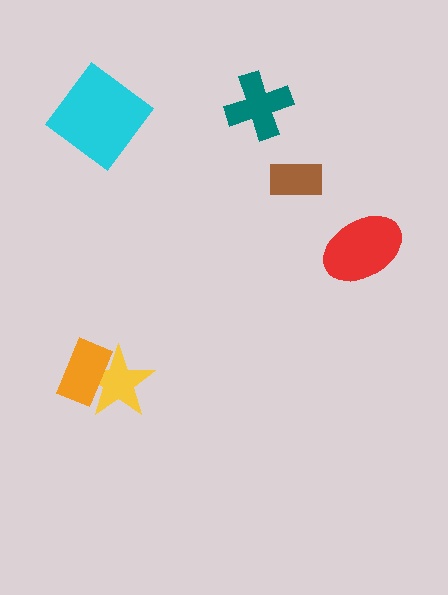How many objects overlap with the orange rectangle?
1 object overlaps with the orange rectangle.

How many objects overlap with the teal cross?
0 objects overlap with the teal cross.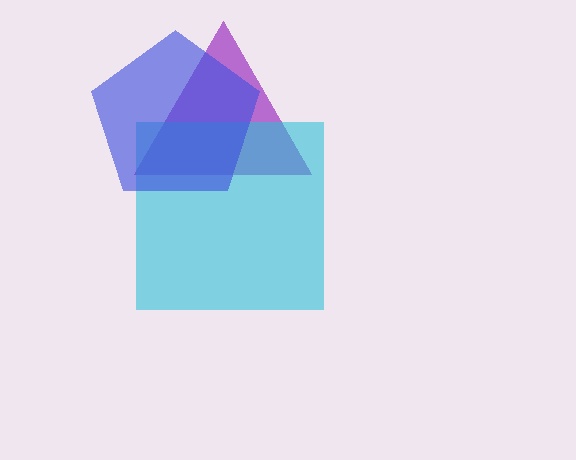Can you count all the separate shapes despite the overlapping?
Yes, there are 3 separate shapes.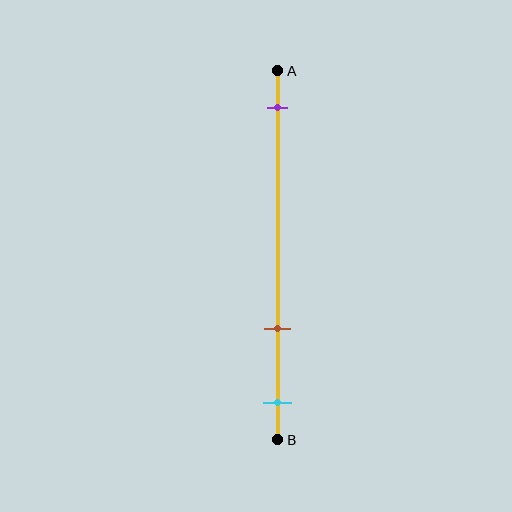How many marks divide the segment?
There are 3 marks dividing the segment.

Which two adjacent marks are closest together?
The brown and cyan marks are the closest adjacent pair.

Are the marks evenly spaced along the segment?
No, the marks are not evenly spaced.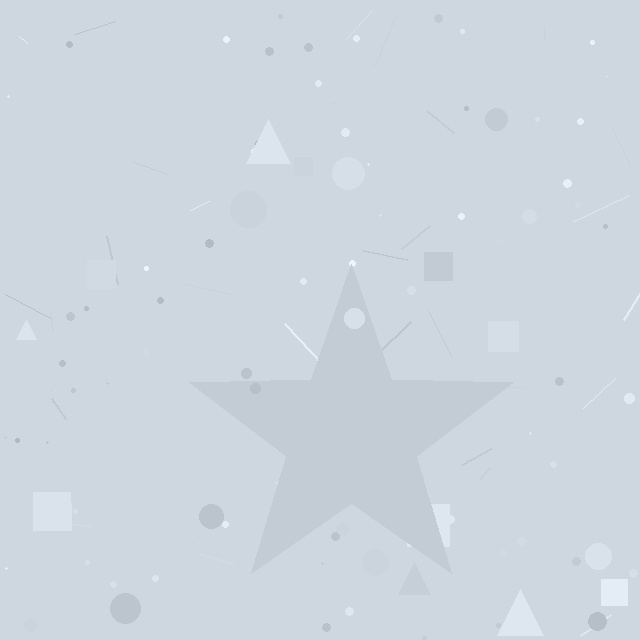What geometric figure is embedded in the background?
A star is embedded in the background.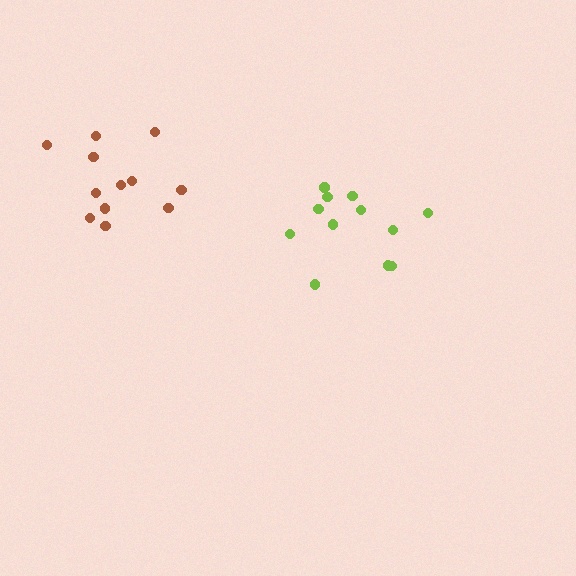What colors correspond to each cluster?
The clusters are colored: brown, lime.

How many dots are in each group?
Group 1: 12 dots, Group 2: 12 dots (24 total).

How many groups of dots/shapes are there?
There are 2 groups.